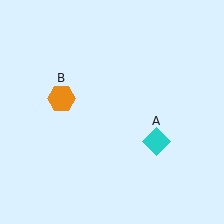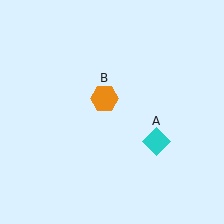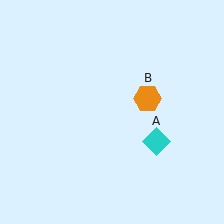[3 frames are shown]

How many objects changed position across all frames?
1 object changed position: orange hexagon (object B).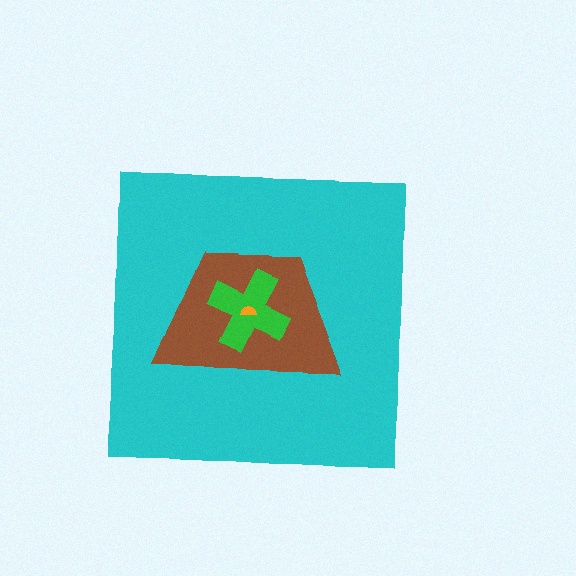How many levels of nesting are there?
4.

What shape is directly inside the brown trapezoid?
The green cross.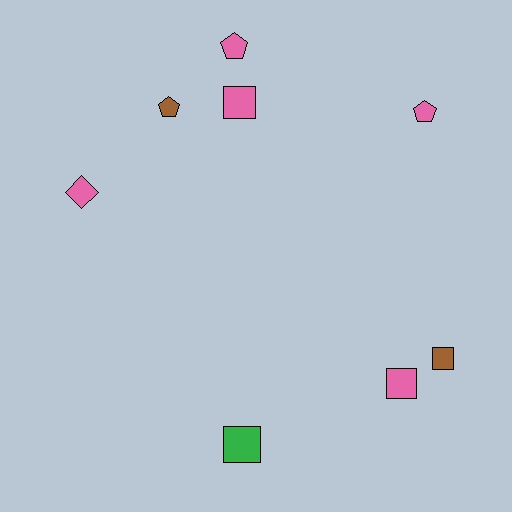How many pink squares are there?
There are 2 pink squares.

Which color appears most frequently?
Pink, with 5 objects.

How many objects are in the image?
There are 8 objects.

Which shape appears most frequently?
Square, with 4 objects.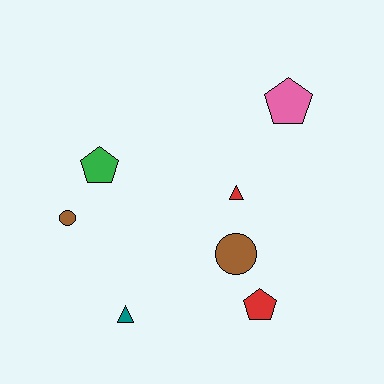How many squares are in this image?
There are no squares.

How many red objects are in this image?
There are 2 red objects.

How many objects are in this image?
There are 7 objects.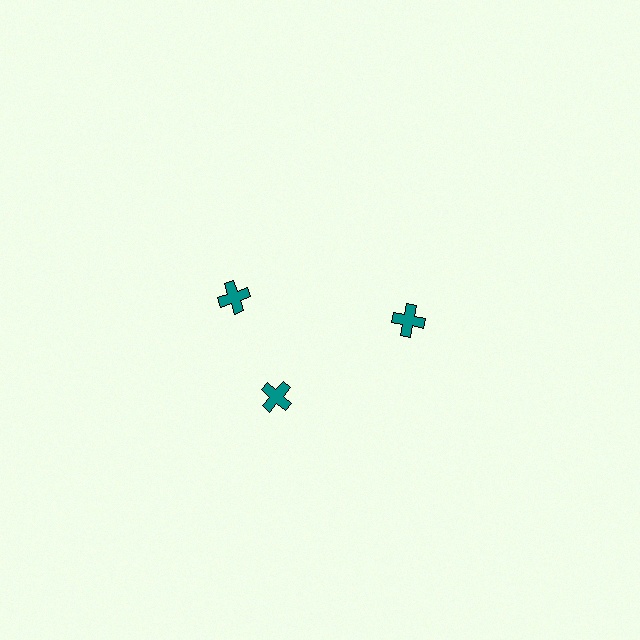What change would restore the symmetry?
The symmetry would be restored by rotating it back into even spacing with its neighbors so that all 3 crosses sit at equal angles and equal distance from the center.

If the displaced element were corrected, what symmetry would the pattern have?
It would have 3-fold rotational symmetry — the pattern would map onto itself every 120 degrees.